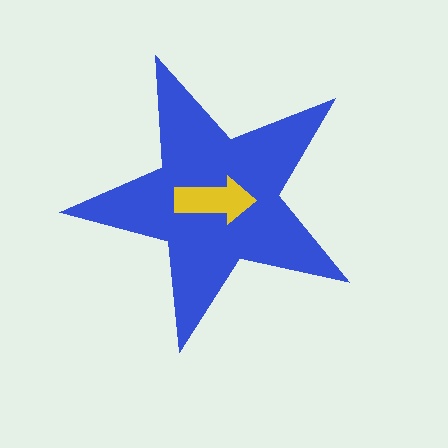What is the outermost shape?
The blue star.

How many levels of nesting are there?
2.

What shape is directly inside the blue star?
The yellow arrow.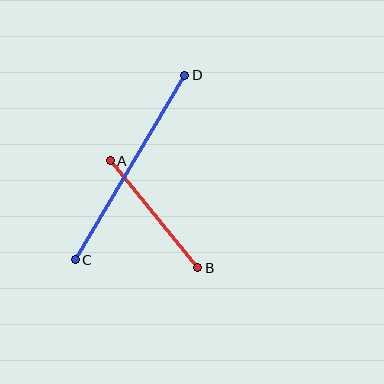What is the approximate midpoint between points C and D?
The midpoint is at approximately (130, 168) pixels.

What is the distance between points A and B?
The distance is approximately 138 pixels.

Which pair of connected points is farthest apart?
Points C and D are farthest apart.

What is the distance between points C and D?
The distance is approximately 215 pixels.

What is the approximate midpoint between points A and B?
The midpoint is at approximately (154, 214) pixels.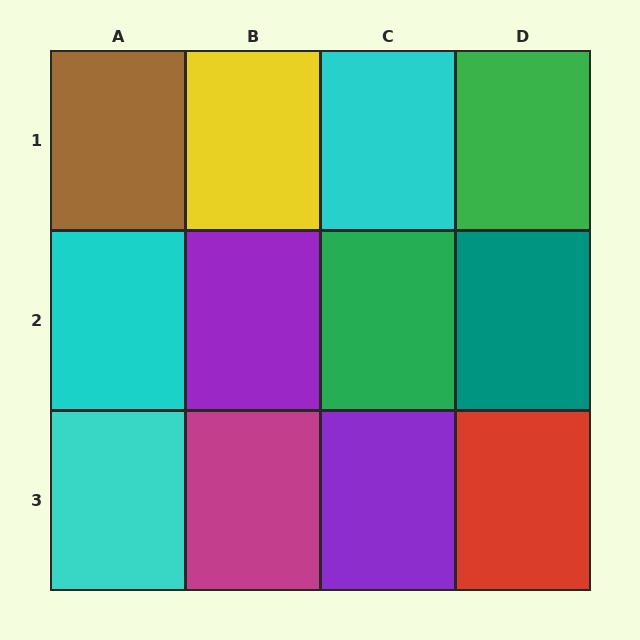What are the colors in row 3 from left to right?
Cyan, magenta, purple, red.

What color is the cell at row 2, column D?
Teal.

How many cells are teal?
1 cell is teal.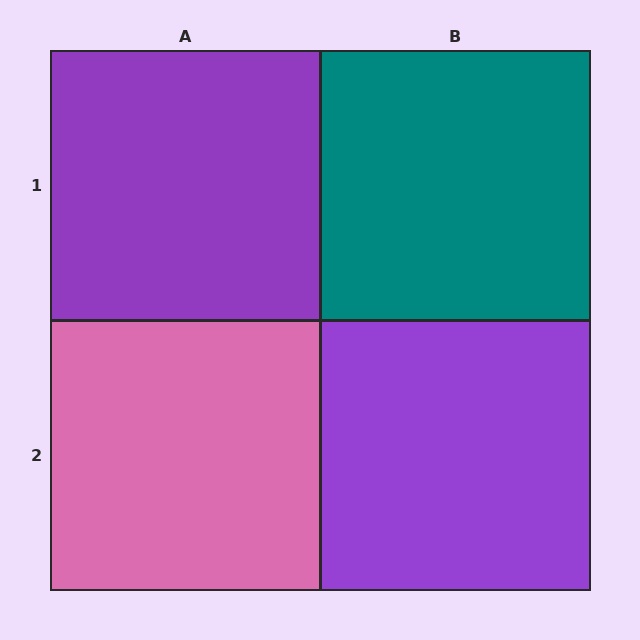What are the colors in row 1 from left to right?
Purple, teal.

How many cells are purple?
2 cells are purple.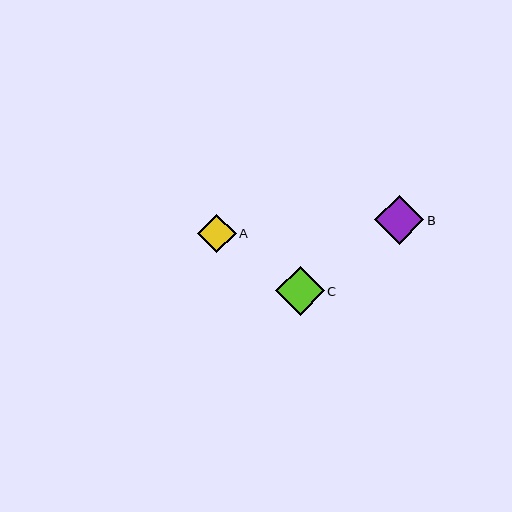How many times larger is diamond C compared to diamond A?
Diamond C is approximately 1.3 times the size of diamond A.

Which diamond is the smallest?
Diamond A is the smallest with a size of approximately 39 pixels.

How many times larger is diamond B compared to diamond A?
Diamond B is approximately 1.3 times the size of diamond A.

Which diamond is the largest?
Diamond B is the largest with a size of approximately 49 pixels.